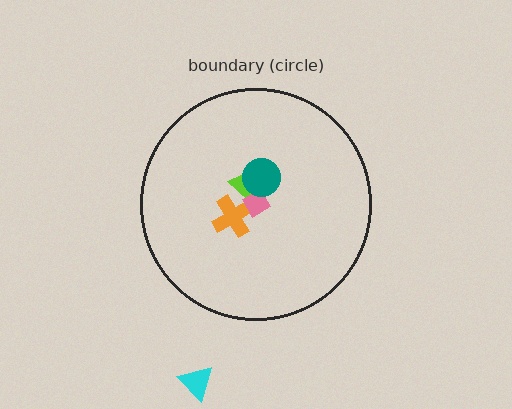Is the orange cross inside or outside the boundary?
Inside.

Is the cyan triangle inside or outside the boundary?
Outside.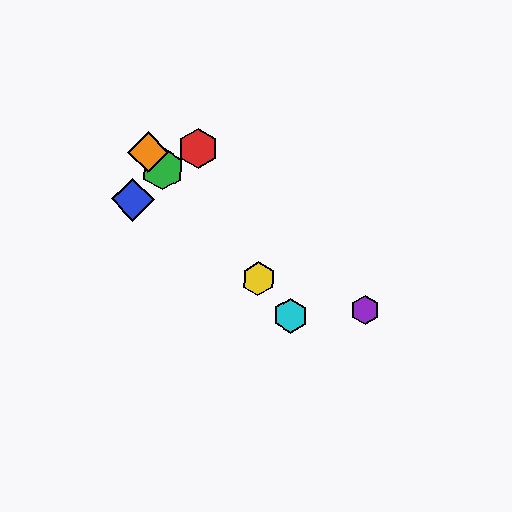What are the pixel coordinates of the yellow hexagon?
The yellow hexagon is at (259, 279).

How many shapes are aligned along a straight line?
4 shapes (the green hexagon, the yellow hexagon, the orange diamond, the cyan hexagon) are aligned along a straight line.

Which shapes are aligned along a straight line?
The green hexagon, the yellow hexagon, the orange diamond, the cyan hexagon are aligned along a straight line.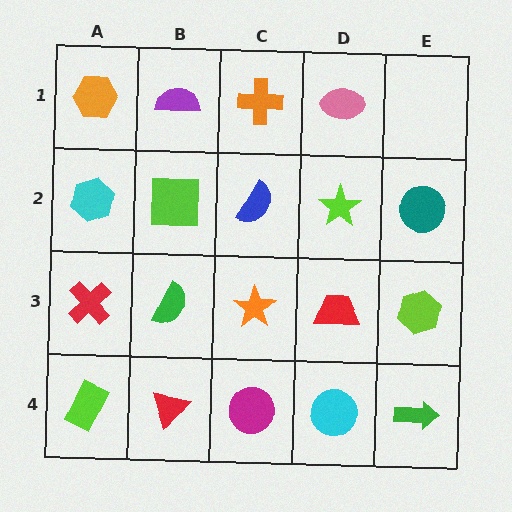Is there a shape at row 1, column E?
No, that cell is empty.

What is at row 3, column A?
A red cross.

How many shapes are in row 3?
5 shapes.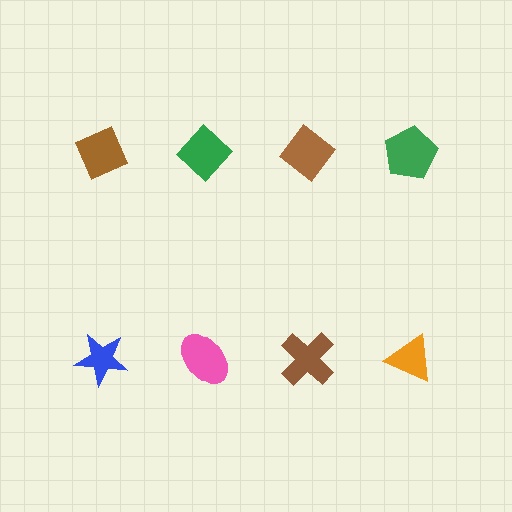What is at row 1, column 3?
A brown diamond.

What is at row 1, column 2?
A green diamond.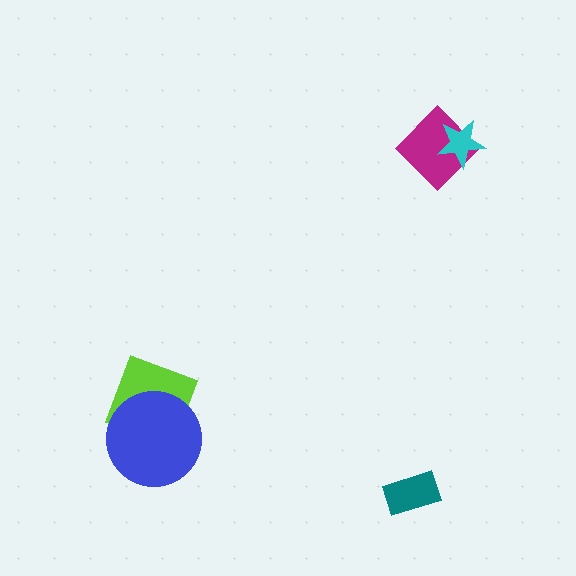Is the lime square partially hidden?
Yes, it is partially covered by another shape.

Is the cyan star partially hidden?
No, no other shape covers it.